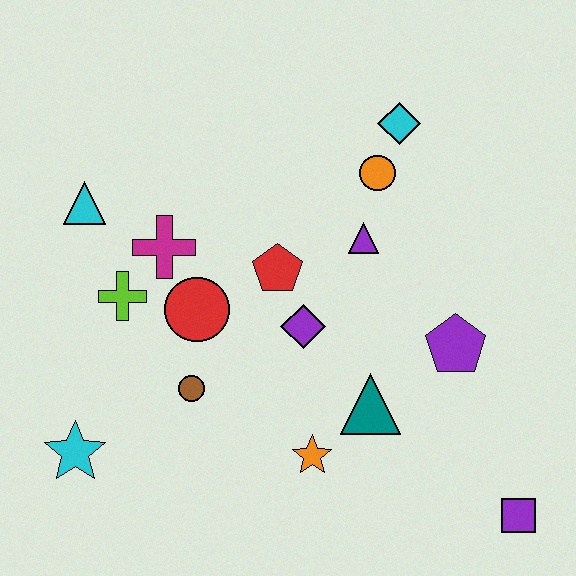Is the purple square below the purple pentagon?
Yes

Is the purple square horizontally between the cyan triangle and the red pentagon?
No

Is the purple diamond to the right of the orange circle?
No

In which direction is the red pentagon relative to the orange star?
The red pentagon is above the orange star.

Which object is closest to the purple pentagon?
The teal triangle is closest to the purple pentagon.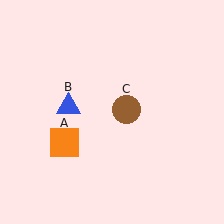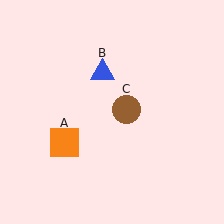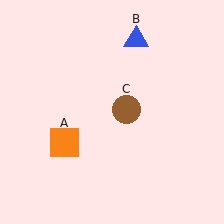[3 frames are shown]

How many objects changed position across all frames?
1 object changed position: blue triangle (object B).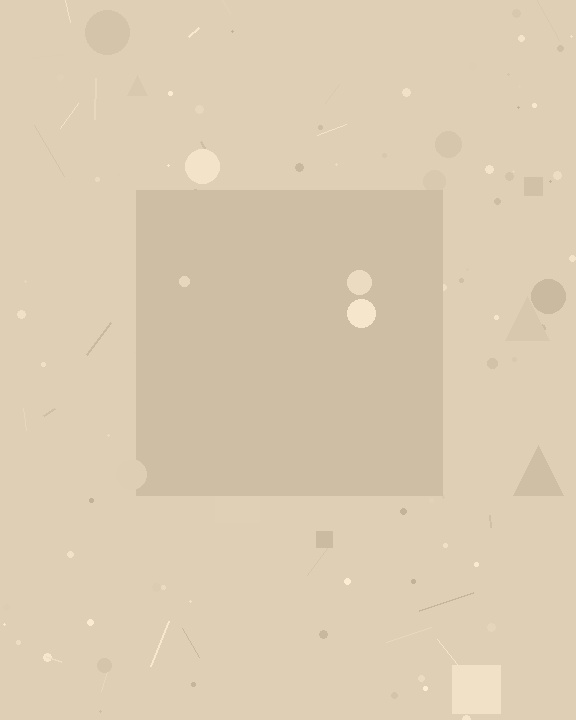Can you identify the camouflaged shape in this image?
The camouflaged shape is a square.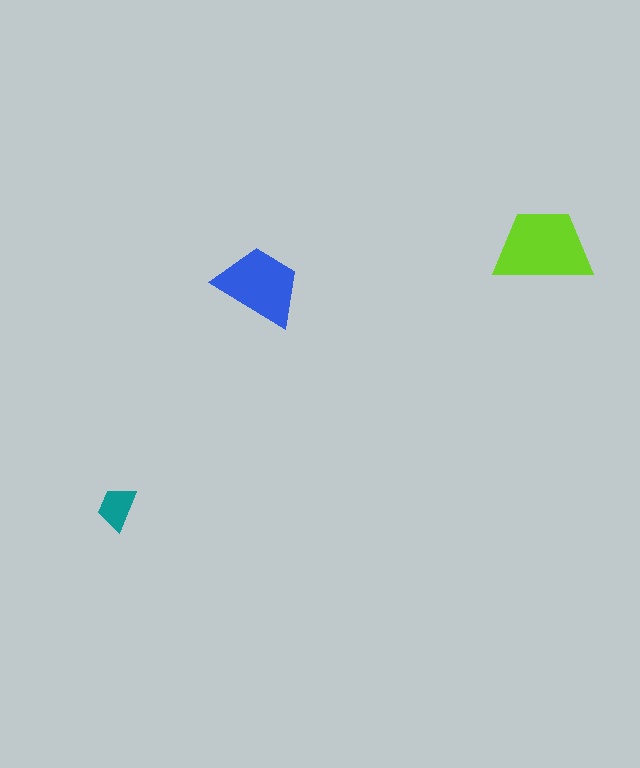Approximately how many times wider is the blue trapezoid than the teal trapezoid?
About 2 times wider.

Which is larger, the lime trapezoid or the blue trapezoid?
The lime one.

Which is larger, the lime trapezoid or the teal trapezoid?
The lime one.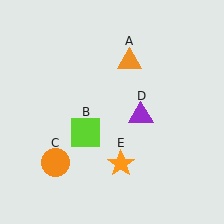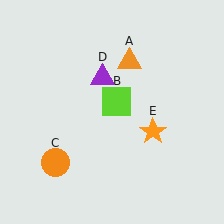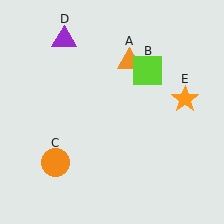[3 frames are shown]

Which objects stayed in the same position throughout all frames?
Orange triangle (object A) and orange circle (object C) remained stationary.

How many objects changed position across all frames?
3 objects changed position: lime square (object B), purple triangle (object D), orange star (object E).